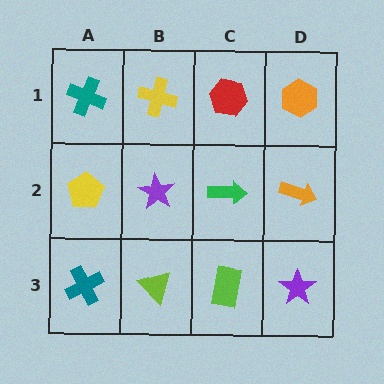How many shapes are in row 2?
4 shapes.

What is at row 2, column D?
An orange arrow.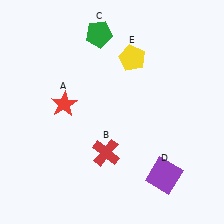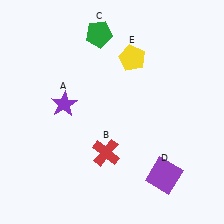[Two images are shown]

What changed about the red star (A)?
In Image 1, A is red. In Image 2, it changed to purple.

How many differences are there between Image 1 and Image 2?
There is 1 difference between the two images.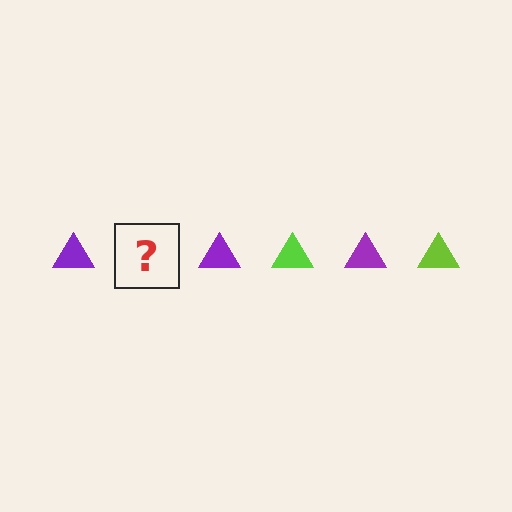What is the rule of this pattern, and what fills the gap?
The rule is that the pattern cycles through purple, lime triangles. The gap should be filled with a lime triangle.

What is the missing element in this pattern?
The missing element is a lime triangle.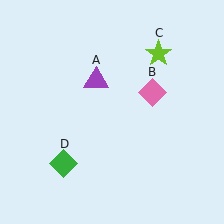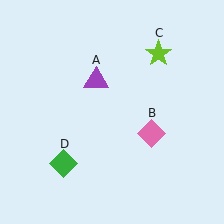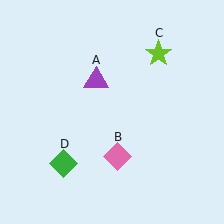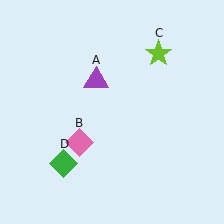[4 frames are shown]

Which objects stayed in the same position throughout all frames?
Purple triangle (object A) and lime star (object C) and green diamond (object D) remained stationary.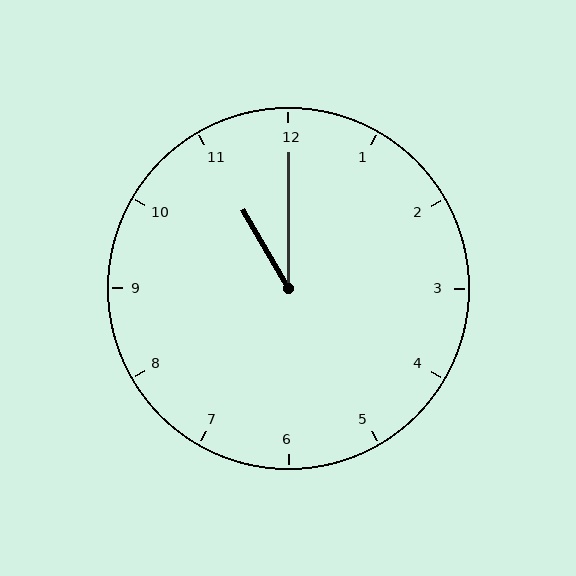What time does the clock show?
11:00.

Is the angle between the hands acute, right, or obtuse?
It is acute.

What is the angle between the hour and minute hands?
Approximately 30 degrees.